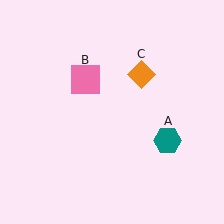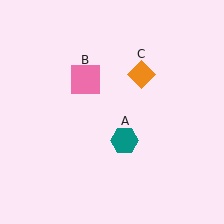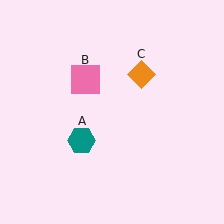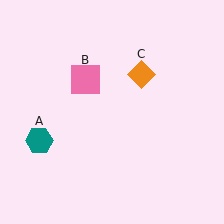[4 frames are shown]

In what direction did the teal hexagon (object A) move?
The teal hexagon (object A) moved left.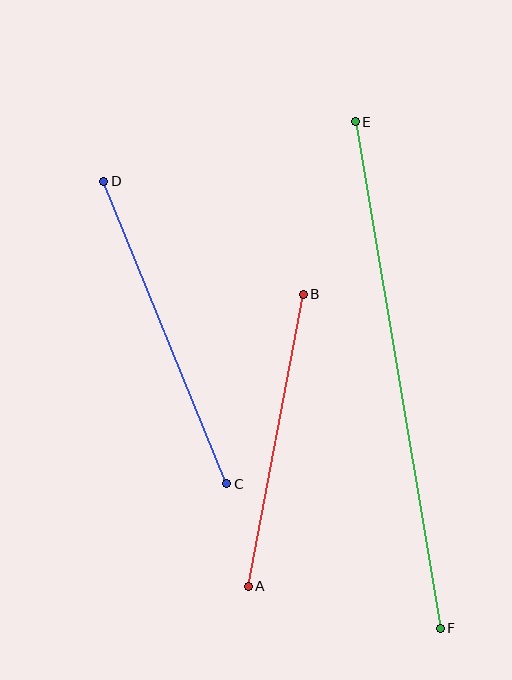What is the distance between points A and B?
The distance is approximately 297 pixels.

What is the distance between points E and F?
The distance is approximately 513 pixels.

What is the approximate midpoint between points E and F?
The midpoint is at approximately (398, 375) pixels.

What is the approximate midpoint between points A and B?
The midpoint is at approximately (276, 440) pixels.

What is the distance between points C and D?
The distance is approximately 326 pixels.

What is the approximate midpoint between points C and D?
The midpoint is at approximately (165, 333) pixels.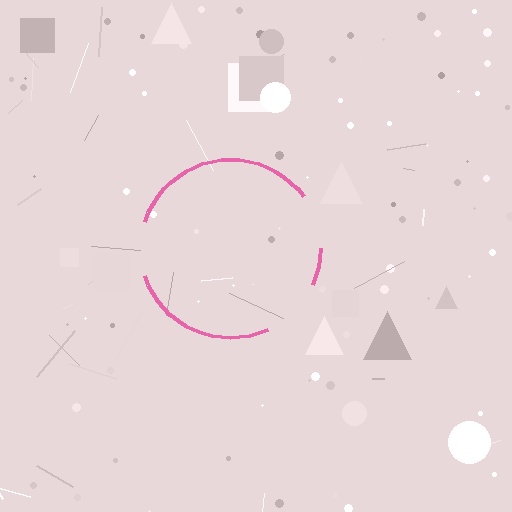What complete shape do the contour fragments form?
The contour fragments form a circle.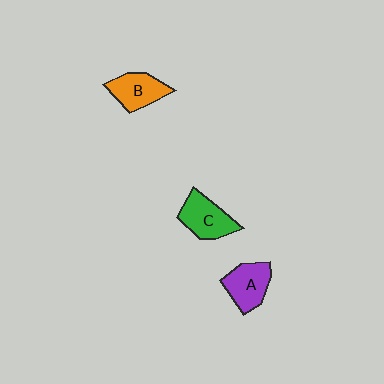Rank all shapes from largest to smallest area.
From largest to smallest: C (green), A (purple), B (orange).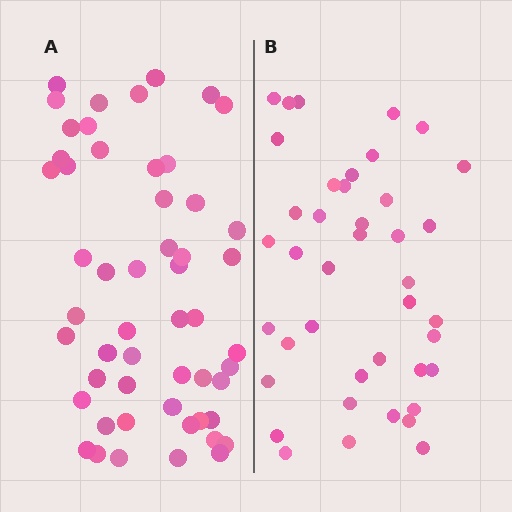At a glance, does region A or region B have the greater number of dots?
Region A (the left region) has more dots.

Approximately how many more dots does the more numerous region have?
Region A has roughly 12 or so more dots than region B.